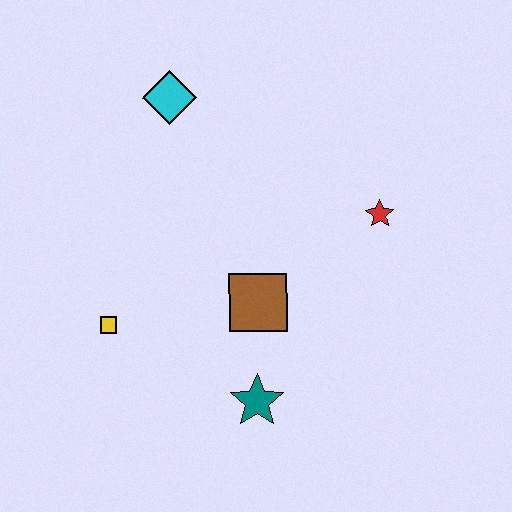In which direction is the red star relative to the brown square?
The red star is to the right of the brown square.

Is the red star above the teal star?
Yes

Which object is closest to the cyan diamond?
The brown square is closest to the cyan diamond.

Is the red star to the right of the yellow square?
Yes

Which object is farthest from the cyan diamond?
The teal star is farthest from the cyan diamond.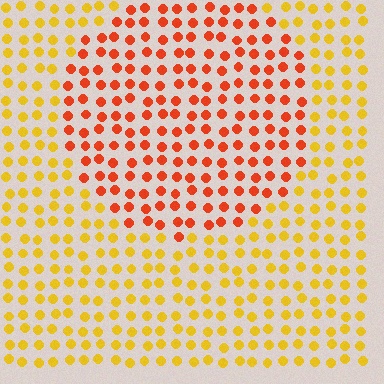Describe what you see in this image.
The image is filled with small yellow elements in a uniform arrangement. A circle-shaped region is visible where the elements are tinted to a slightly different hue, forming a subtle color boundary.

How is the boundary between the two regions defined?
The boundary is defined purely by a slight shift in hue (about 39 degrees). Spacing, size, and orientation are identical on both sides.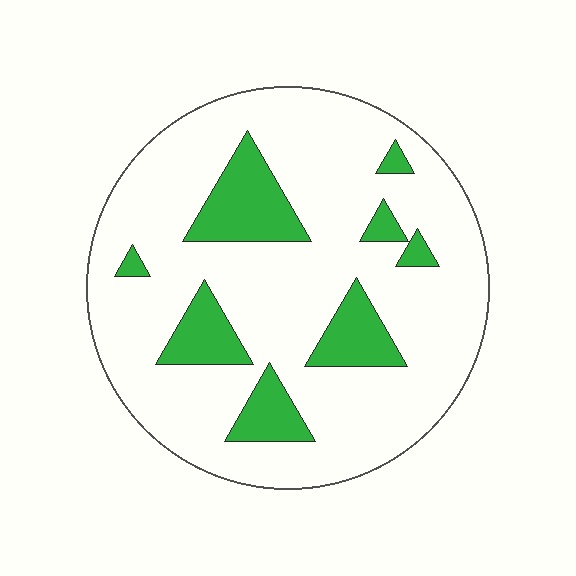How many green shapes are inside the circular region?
8.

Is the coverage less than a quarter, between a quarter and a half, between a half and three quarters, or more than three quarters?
Less than a quarter.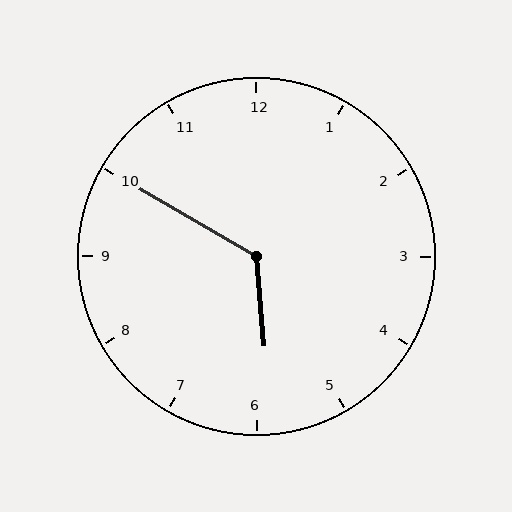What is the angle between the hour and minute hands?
Approximately 125 degrees.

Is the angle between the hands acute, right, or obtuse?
It is obtuse.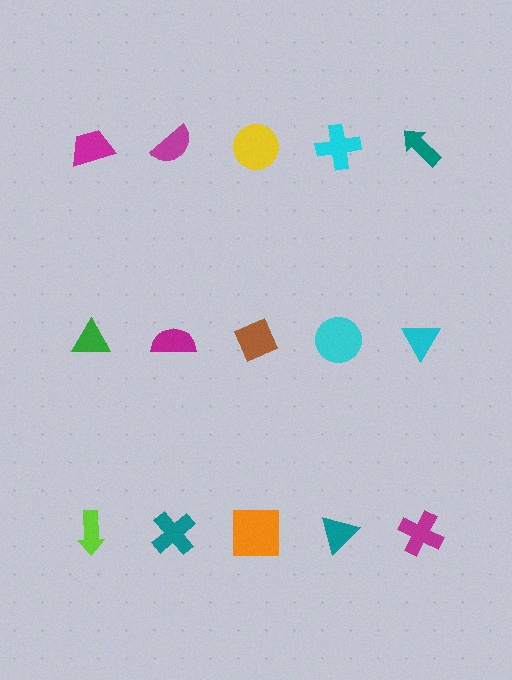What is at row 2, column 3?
A brown diamond.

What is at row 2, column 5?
A cyan triangle.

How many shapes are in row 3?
5 shapes.